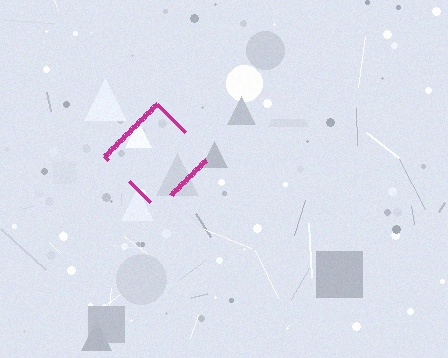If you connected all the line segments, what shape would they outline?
They would outline a diamond.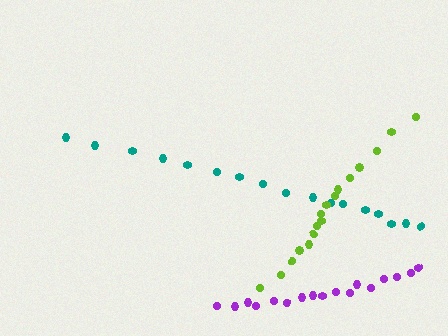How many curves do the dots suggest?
There are 3 distinct paths.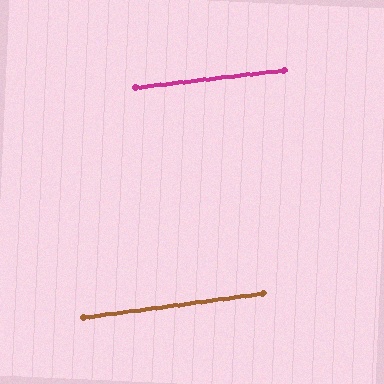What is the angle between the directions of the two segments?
Approximately 1 degree.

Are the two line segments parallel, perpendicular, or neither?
Parallel — their directions differ by only 0.8°.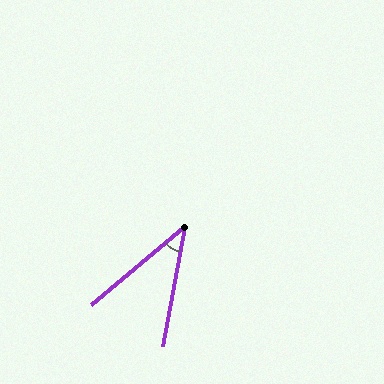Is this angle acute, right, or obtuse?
It is acute.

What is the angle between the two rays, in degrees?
Approximately 40 degrees.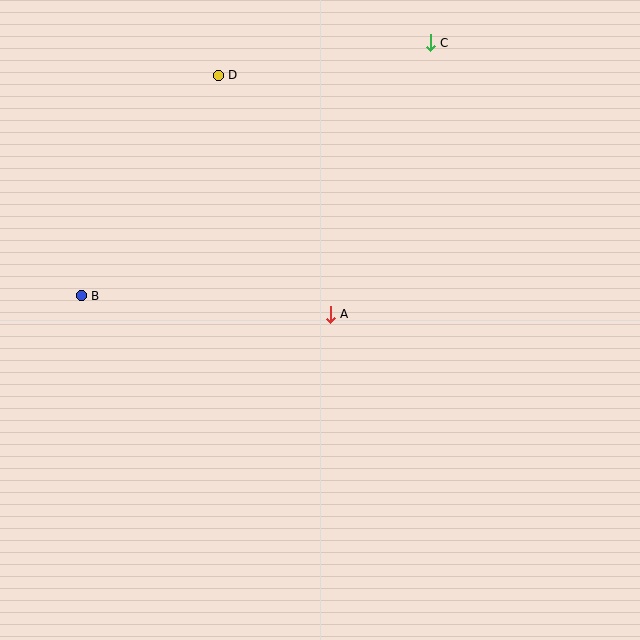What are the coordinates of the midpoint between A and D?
The midpoint between A and D is at (274, 195).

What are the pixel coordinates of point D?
Point D is at (218, 75).